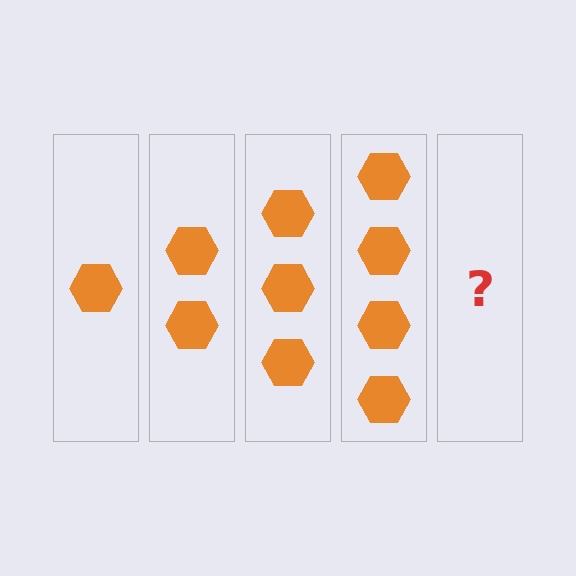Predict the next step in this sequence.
The next step is 5 hexagons.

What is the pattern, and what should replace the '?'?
The pattern is that each step adds one more hexagon. The '?' should be 5 hexagons.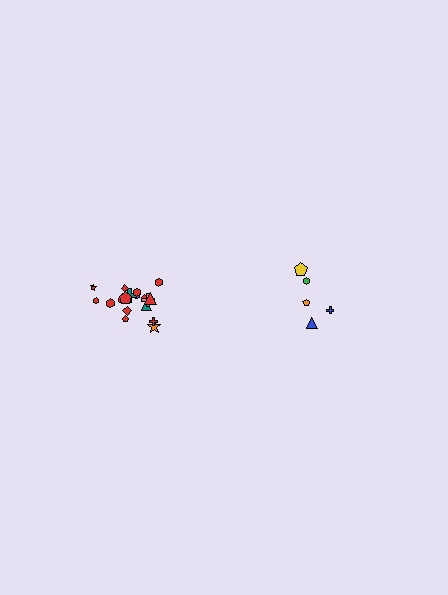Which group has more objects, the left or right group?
The left group.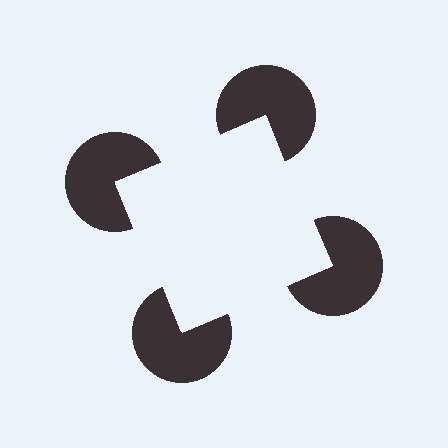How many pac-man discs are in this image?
There are 4 — one at each vertex of the illusory square.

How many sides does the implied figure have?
4 sides.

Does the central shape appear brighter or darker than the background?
It typically appears slightly brighter than the background, even though no actual brightness change is drawn.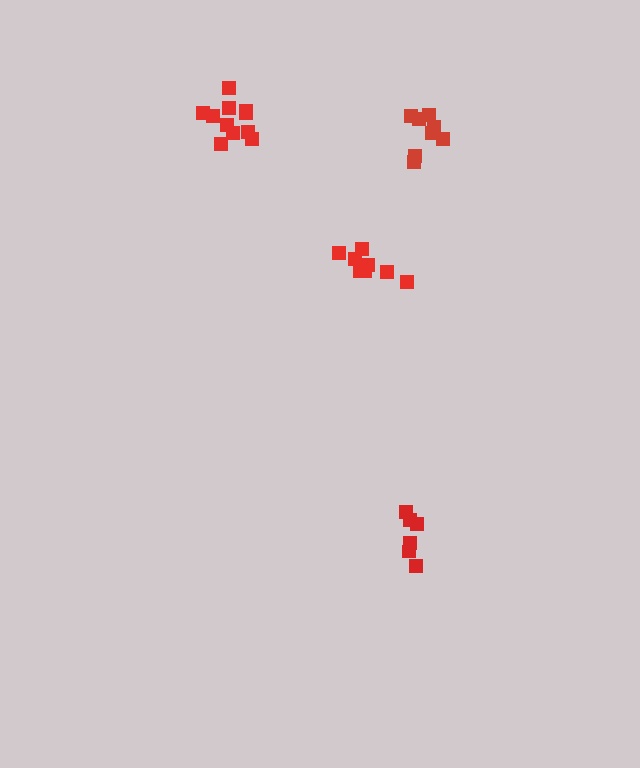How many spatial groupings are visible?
There are 4 spatial groupings.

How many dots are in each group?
Group 1: 6 dots, Group 2: 8 dots, Group 3: 11 dots, Group 4: 8 dots (33 total).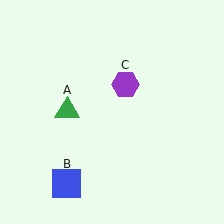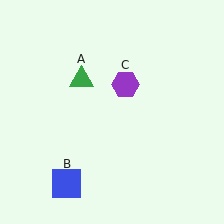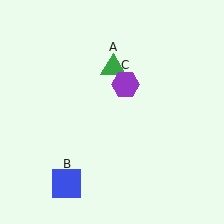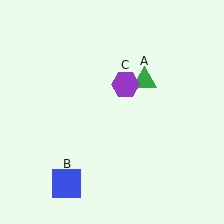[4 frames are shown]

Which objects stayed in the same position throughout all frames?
Blue square (object B) and purple hexagon (object C) remained stationary.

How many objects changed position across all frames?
1 object changed position: green triangle (object A).